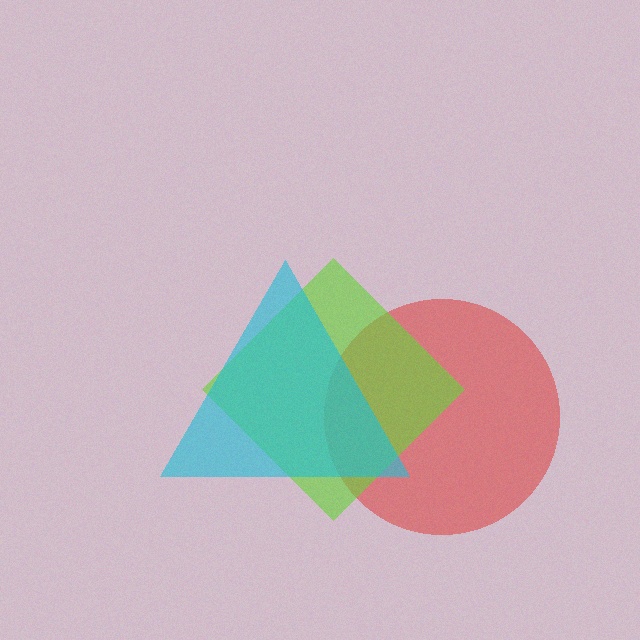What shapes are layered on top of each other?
The layered shapes are: a red circle, a lime diamond, a cyan triangle.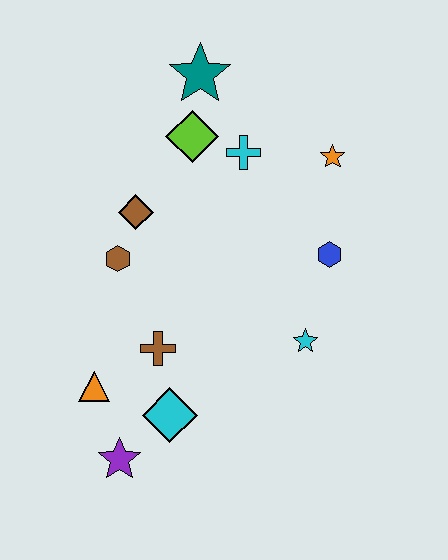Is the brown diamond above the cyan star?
Yes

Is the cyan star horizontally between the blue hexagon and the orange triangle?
Yes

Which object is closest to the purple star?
The cyan diamond is closest to the purple star.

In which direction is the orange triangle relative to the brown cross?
The orange triangle is to the left of the brown cross.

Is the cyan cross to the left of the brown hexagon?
No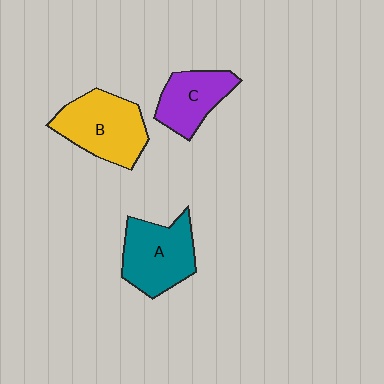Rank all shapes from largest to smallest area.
From largest to smallest: B (yellow), A (teal), C (purple).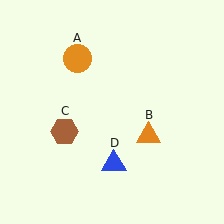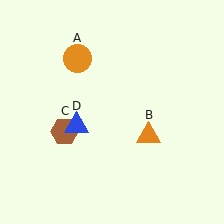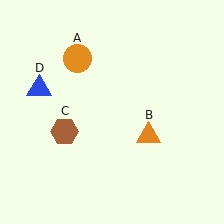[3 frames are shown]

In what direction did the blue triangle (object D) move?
The blue triangle (object D) moved up and to the left.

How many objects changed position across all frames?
1 object changed position: blue triangle (object D).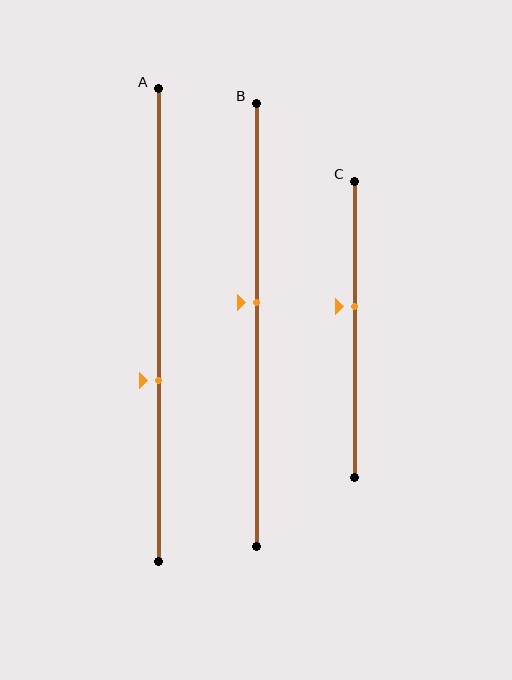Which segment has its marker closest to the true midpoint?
Segment B has its marker closest to the true midpoint.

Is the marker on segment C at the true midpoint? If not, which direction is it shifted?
No, the marker on segment C is shifted upward by about 8% of the segment length.